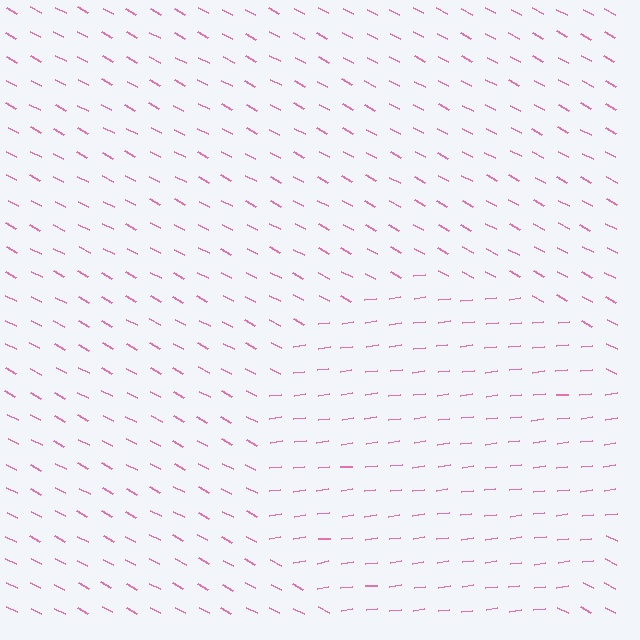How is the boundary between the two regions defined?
The boundary is defined purely by a change in line orientation (approximately 35 degrees difference). All lines are the same color and thickness.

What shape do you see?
I see a circle.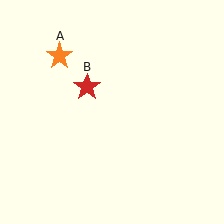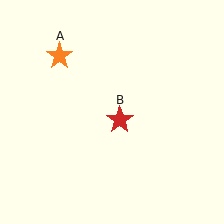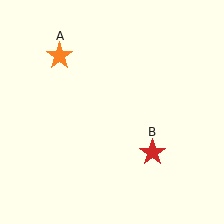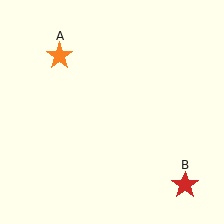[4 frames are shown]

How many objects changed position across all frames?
1 object changed position: red star (object B).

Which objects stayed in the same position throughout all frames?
Orange star (object A) remained stationary.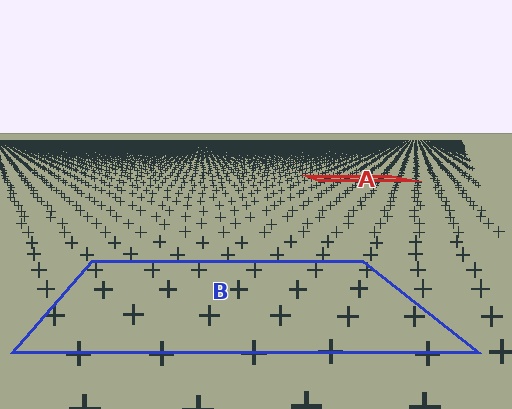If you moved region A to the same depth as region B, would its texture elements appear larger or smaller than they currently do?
They would appear larger. At a closer depth, the same texture elements are projected at a bigger on-screen size.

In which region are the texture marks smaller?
The texture marks are smaller in region A, because it is farther away.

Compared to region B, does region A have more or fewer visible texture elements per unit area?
Region A has more texture elements per unit area — they are packed more densely because it is farther away.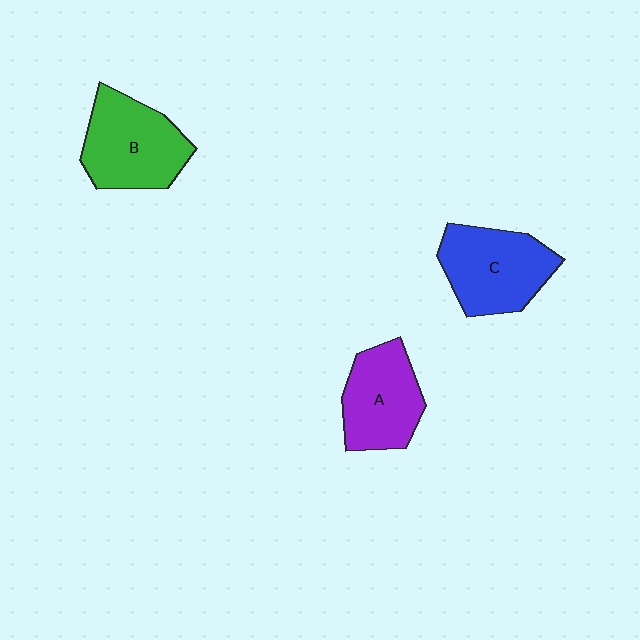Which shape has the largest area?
Shape B (green).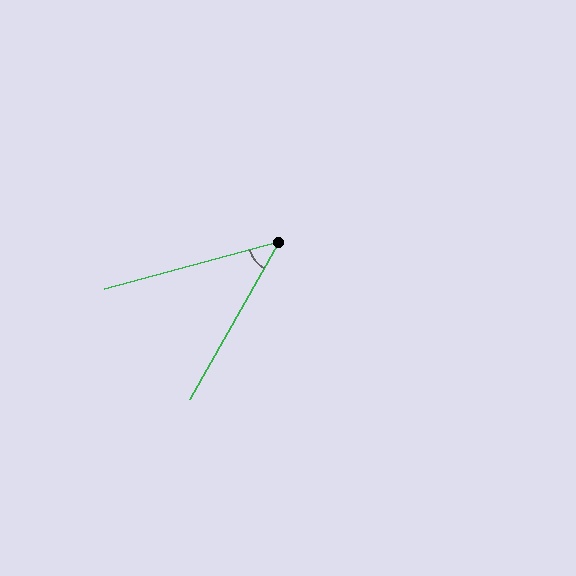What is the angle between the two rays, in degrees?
Approximately 45 degrees.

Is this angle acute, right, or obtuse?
It is acute.